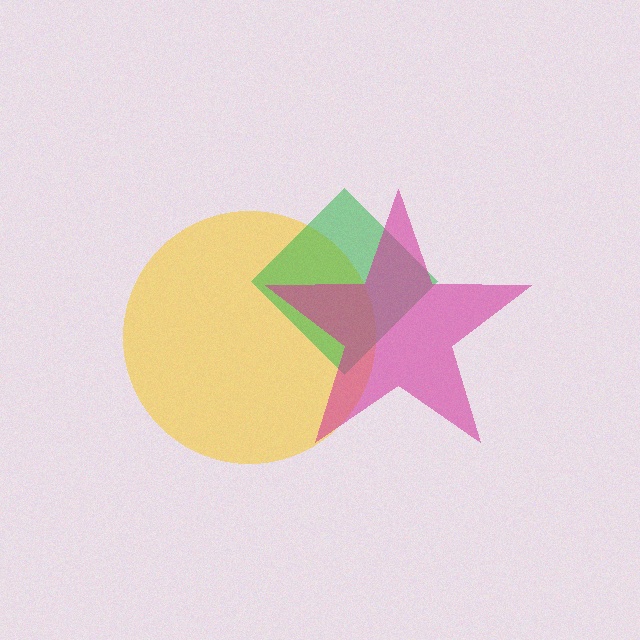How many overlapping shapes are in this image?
There are 3 overlapping shapes in the image.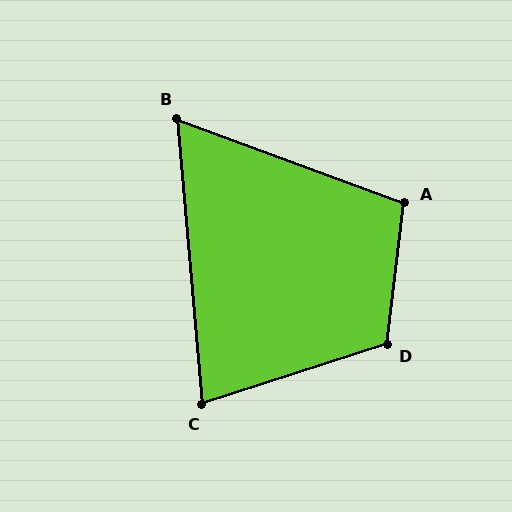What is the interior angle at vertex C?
Approximately 77 degrees (acute).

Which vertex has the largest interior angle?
D, at approximately 115 degrees.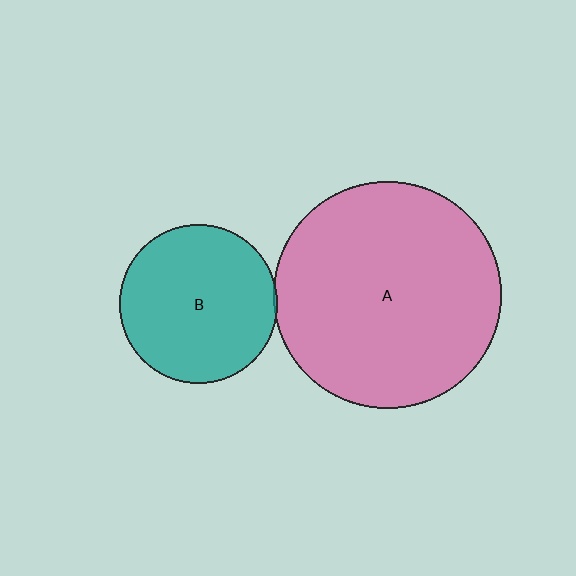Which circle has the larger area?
Circle A (pink).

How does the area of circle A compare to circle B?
Approximately 2.1 times.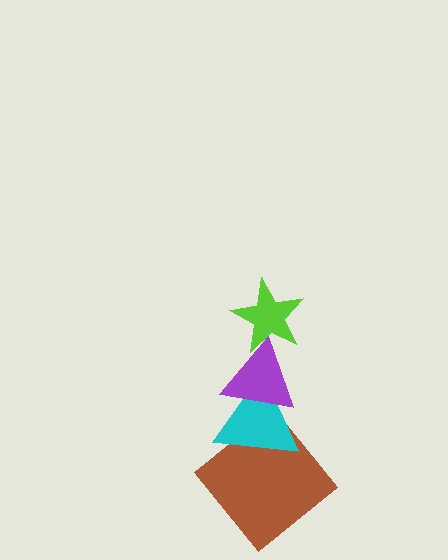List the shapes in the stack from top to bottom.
From top to bottom: the lime star, the purple triangle, the cyan triangle, the brown diamond.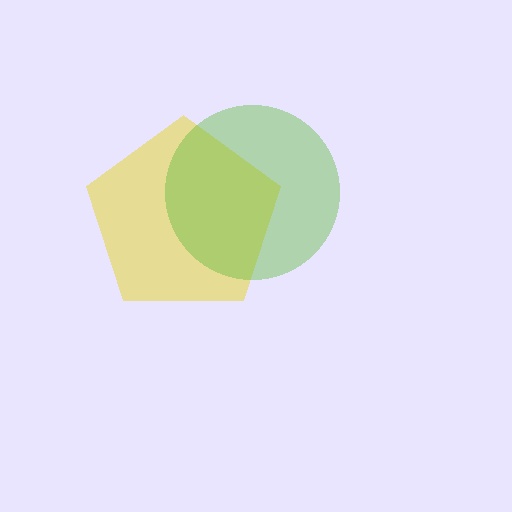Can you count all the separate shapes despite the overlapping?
Yes, there are 2 separate shapes.